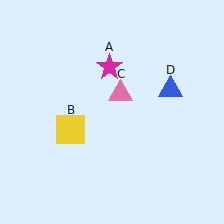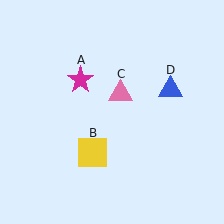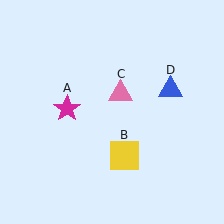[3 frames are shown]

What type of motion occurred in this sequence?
The magenta star (object A), yellow square (object B) rotated counterclockwise around the center of the scene.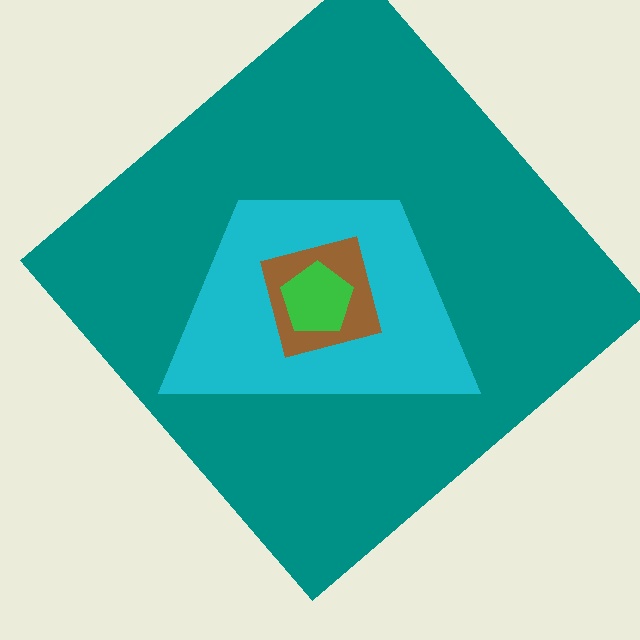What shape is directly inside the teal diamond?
The cyan trapezoid.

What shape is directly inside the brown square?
The green pentagon.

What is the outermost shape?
The teal diamond.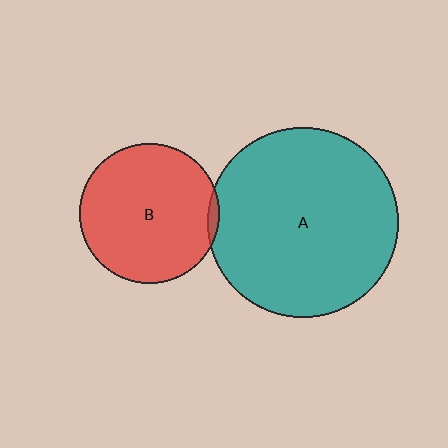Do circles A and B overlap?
Yes.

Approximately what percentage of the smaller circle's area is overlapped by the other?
Approximately 5%.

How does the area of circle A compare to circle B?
Approximately 1.8 times.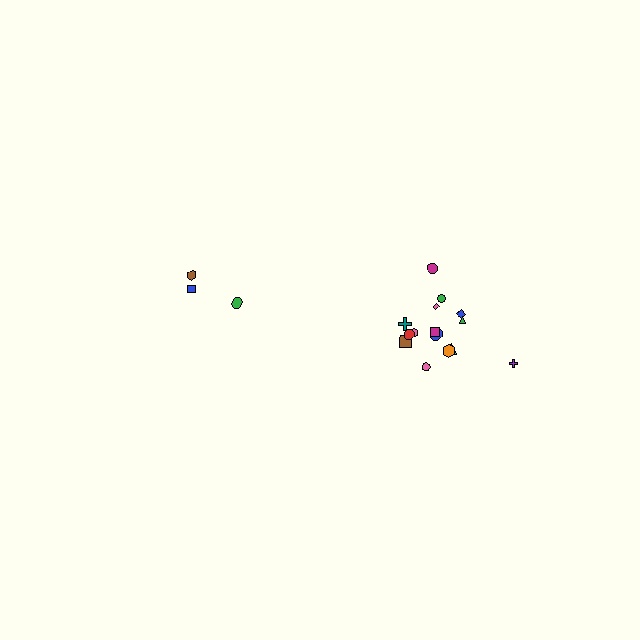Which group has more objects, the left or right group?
The right group.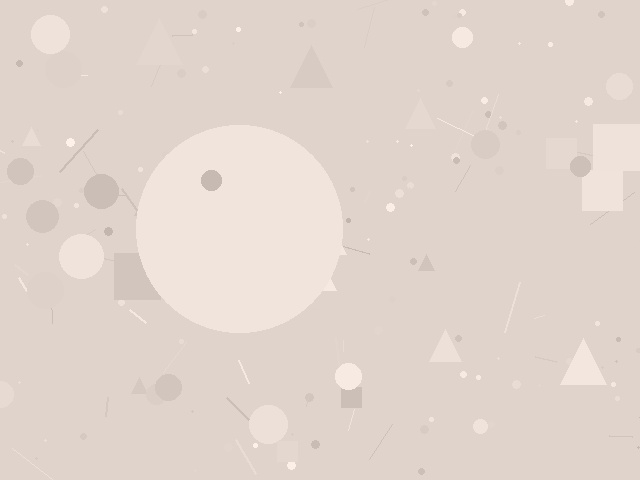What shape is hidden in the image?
A circle is hidden in the image.